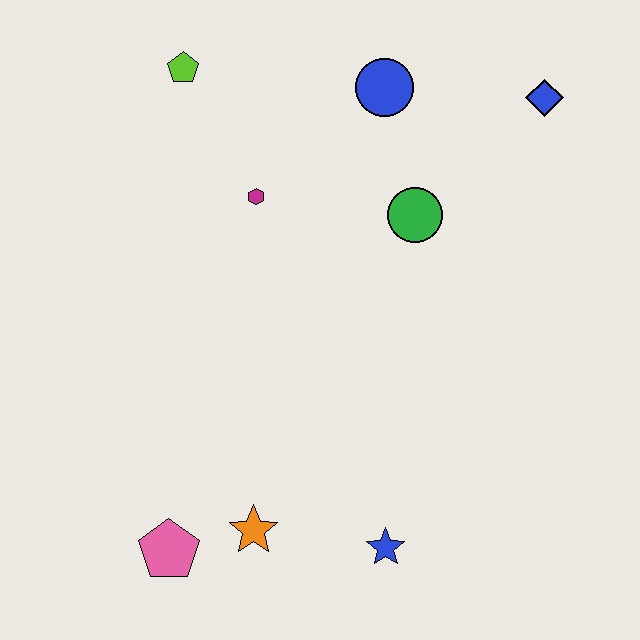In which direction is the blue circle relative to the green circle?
The blue circle is above the green circle.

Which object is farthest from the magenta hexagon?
The blue star is farthest from the magenta hexagon.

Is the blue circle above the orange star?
Yes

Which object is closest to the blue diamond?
The blue circle is closest to the blue diamond.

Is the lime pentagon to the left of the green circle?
Yes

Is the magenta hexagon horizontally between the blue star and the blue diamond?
No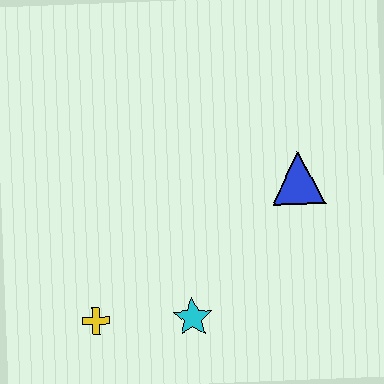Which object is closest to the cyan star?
The yellow cross is closest to the cyan star.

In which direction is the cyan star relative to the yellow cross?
The cyan star is to the right of the yellow cross.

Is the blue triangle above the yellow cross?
Yes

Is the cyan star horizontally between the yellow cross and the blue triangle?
Yes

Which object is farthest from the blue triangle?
The yellow cross is farthest from the blue triangle.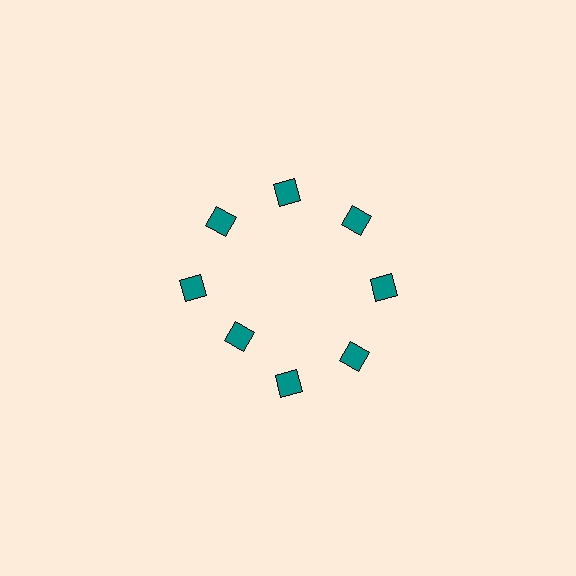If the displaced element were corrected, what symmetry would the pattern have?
It would have 8-fold rotational symmetry — the pattern would map onto itself every 45 degrees.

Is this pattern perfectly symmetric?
No. The 8 teal diamonds are arranged in a ring, but one element near the 8 o'clock position is pulled inward toward the center, breaking the 8-fold rotational symmetry.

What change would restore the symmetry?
The symmetry would be restored by moving it outward, back onto the ring so that all 8 diamonds sit at equal angles and equal distance from the center.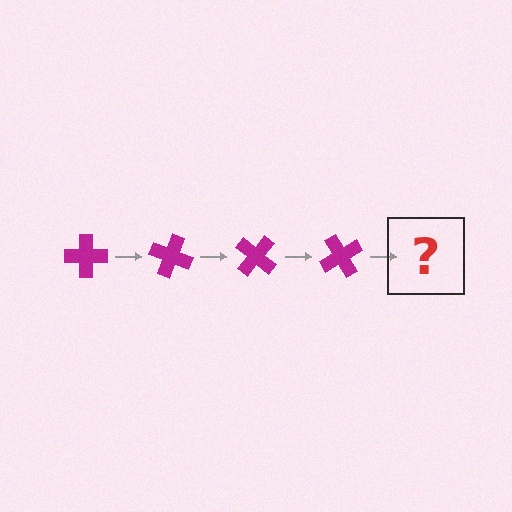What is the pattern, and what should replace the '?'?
The pattern is that the cross rotates 20 degrees each step. The '?' should be a magenta cross rotated 80 degrees.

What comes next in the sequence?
The next element should be a magenta cross rotated 80 degrees.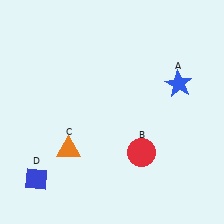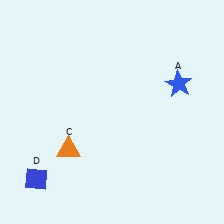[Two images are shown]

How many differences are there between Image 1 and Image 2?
There is 1 difference between the two images.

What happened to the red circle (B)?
The red circle (B) was removed in Image 2. It was in the bottom-right area of Image 1.